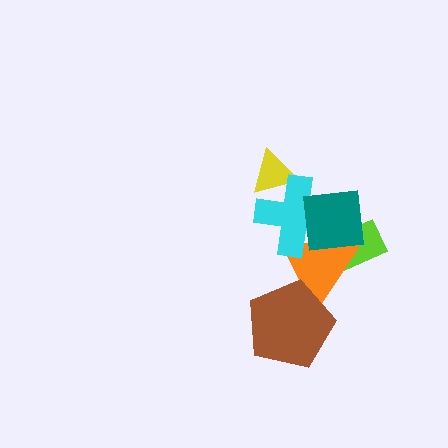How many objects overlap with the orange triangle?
4 objects overlap with the orange triangle.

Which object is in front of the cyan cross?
The teal square is in front of the cyan cross.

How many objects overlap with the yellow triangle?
1 object overlaps with the yellow triangle.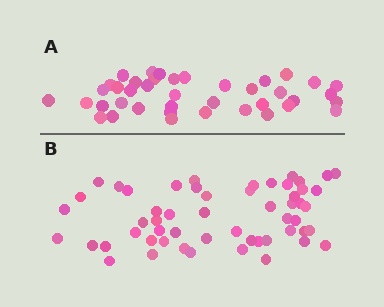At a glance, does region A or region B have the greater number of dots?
Region B (the bottom region) has more dots.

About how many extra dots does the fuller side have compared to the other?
Region B has approximately 15 more dots than region A.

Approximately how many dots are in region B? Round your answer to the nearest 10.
About 60 dots. (The exact count is 55, which rounds to 60.)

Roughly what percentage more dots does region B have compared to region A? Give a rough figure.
About 40% more.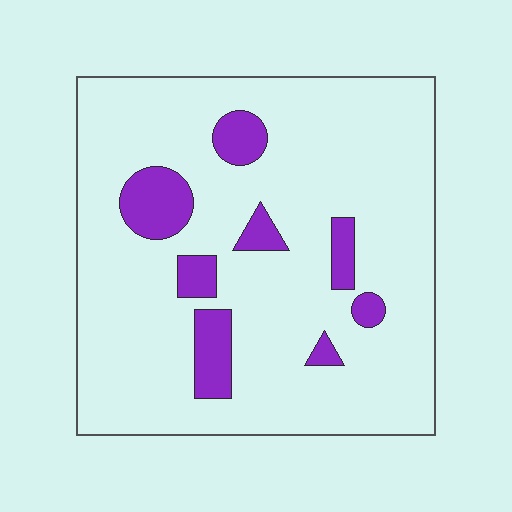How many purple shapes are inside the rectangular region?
8.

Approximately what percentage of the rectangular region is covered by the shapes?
Approximately 15%.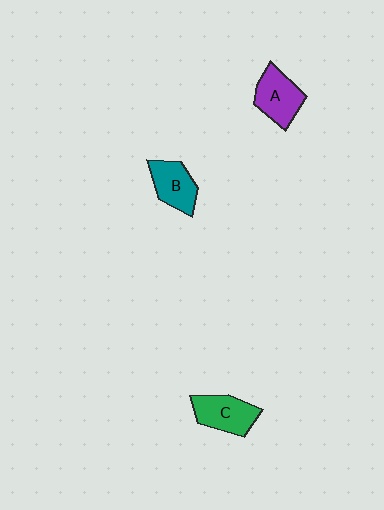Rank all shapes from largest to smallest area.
From largest to smallest: C (green), A (purple), B (teal).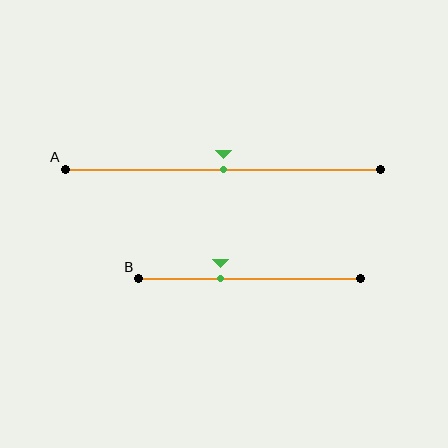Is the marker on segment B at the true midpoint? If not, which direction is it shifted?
No, the marker on segment B is shifted to the left by about 13% of the segment length.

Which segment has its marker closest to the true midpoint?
Segment A has its marker closest to the true midpoint.